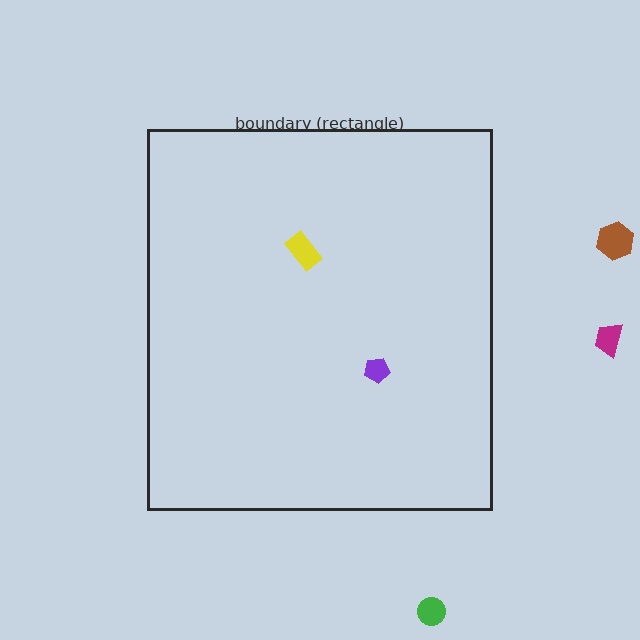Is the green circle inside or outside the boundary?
Outside.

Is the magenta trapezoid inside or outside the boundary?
Outside.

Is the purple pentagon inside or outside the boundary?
Inside.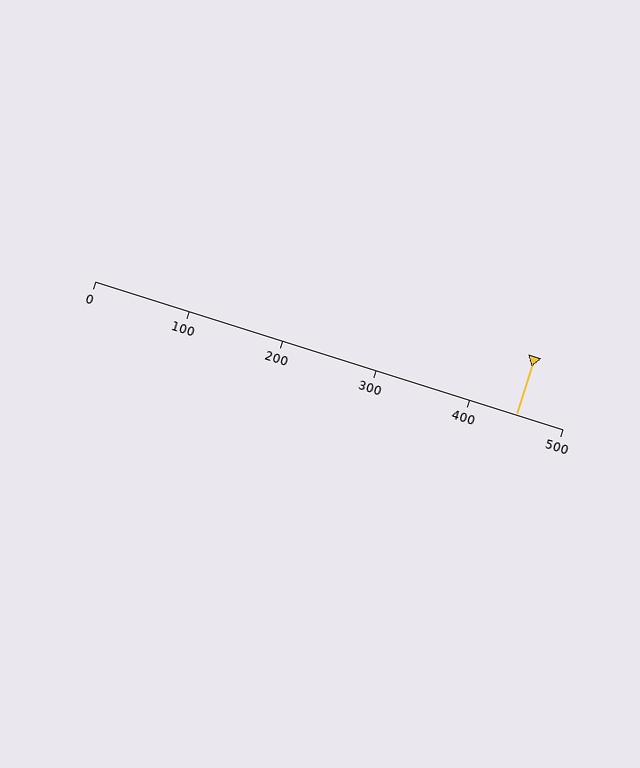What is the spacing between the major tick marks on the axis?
The major ticks are spaced 100 apart.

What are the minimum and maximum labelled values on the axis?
The axis runs from 0 to 500.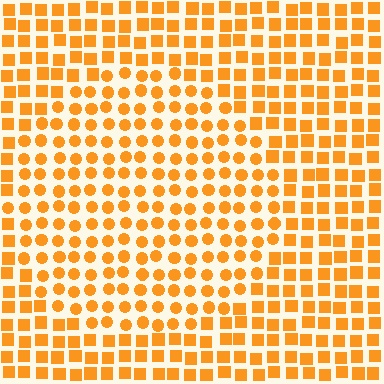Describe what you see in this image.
The image is filled with small orange elements arranged in a uniform grid. A circle-shaped region contains circles, while the surrounding area contains squares. The boundary is defined purely by the change in element shape.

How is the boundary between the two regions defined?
The boundary is defined by a change in element shape: circles inside vs. squares outside. All elements share the same color and spacing.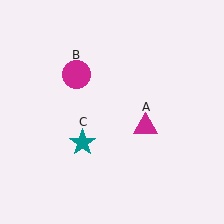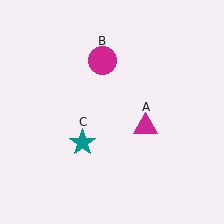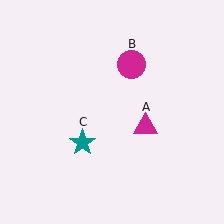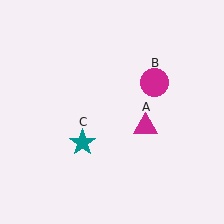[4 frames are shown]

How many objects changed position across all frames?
1 object changed position: magenta circle (object B).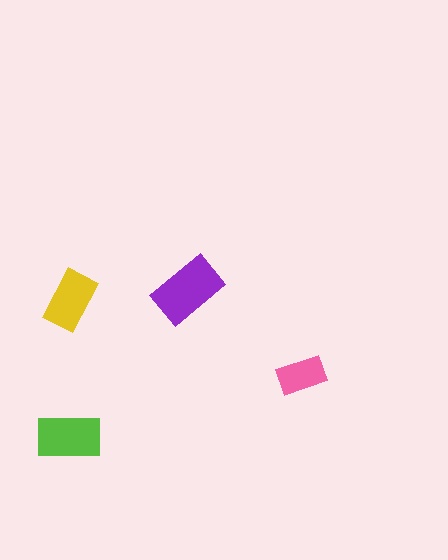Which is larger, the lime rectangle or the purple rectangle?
The purple one.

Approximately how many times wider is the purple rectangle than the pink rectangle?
About 1.5 times wider.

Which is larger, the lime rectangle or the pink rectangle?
The lime one.